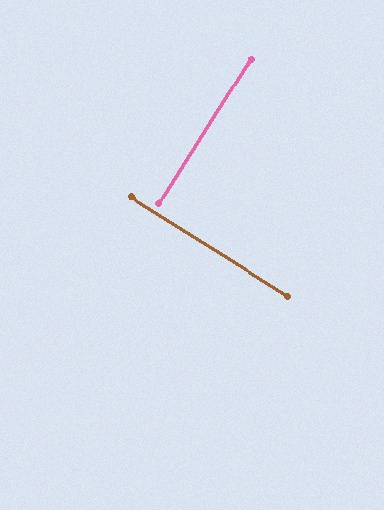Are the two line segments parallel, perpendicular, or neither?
Perpendicular — they meet at approximately 90°.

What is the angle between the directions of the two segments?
Approximately 90 degrees.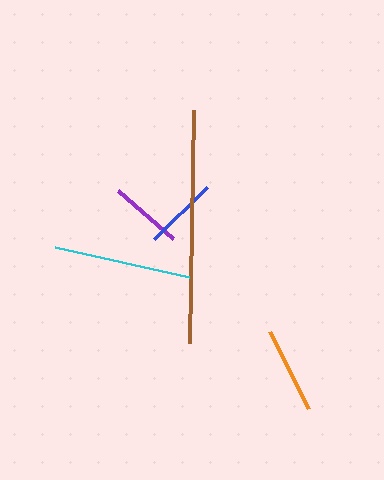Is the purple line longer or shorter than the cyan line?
The cyan line is longer than the purple line.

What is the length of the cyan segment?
The cyan segment is approximately 138 pixels long.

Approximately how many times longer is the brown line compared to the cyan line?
The brown line is approximately 1.7 times the length of the cyan line.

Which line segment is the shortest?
The purple line is the shortest at approximately 73 pixels.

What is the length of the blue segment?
The blue segment is approximately 74 pixels long.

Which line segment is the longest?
The brown line is the longest at approximately 233 pixels.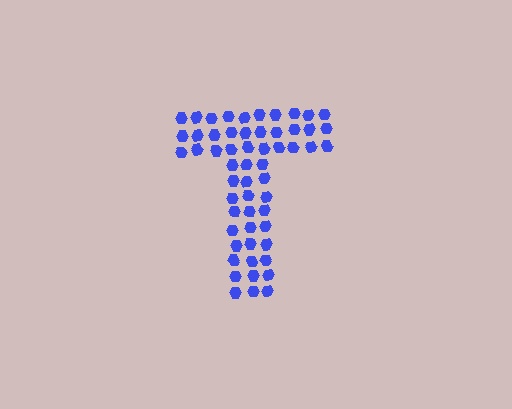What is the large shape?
The large shape is the letter T.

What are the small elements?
The small elements are hexagons.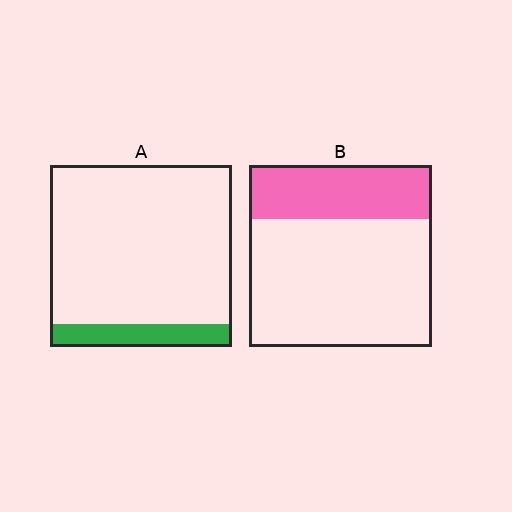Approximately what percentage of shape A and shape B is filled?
A is approximately 15% and B is approximately 30%.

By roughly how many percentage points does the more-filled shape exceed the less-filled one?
By roughly 15 percentage points (B over A).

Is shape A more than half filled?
No.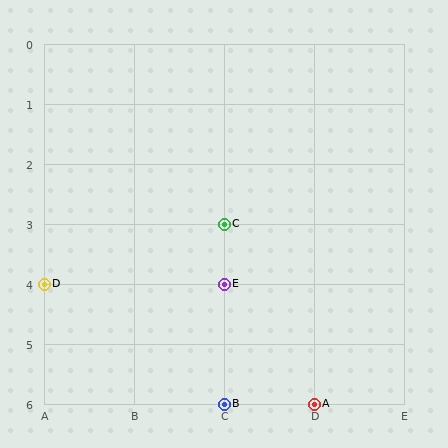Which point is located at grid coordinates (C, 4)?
Point E is at (C, 4).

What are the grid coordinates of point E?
Point E is at grid coordinates (C, 4).